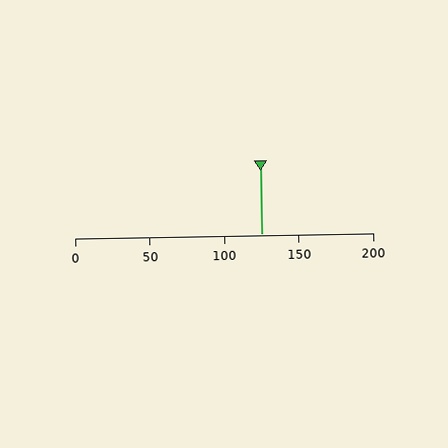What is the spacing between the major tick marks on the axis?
The major ticks are spaced 50 apart.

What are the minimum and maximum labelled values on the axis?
The axis runs from 0 to 200.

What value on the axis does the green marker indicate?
The marker indicates approximately 125.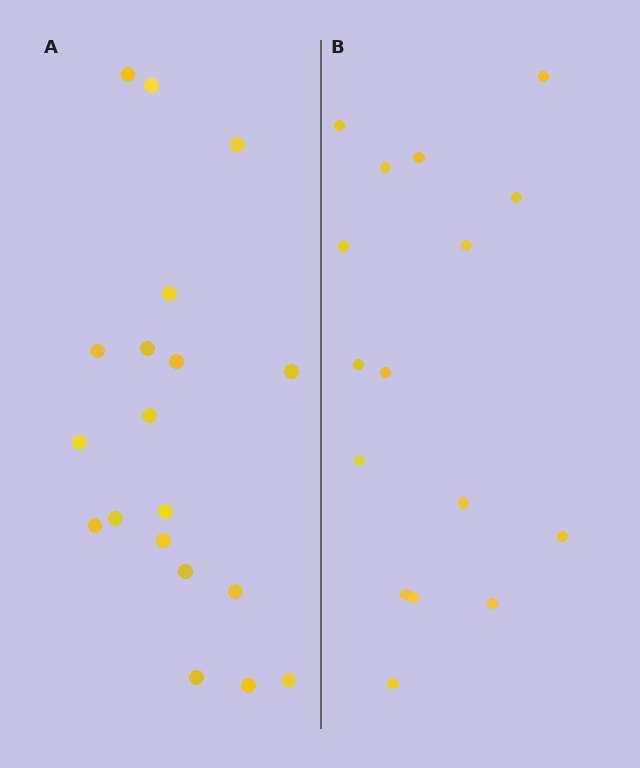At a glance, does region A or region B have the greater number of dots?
Region A (the left region) has more dots.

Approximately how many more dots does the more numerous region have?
Region A has just a few more — roughly 2 or 3 more dots than region B.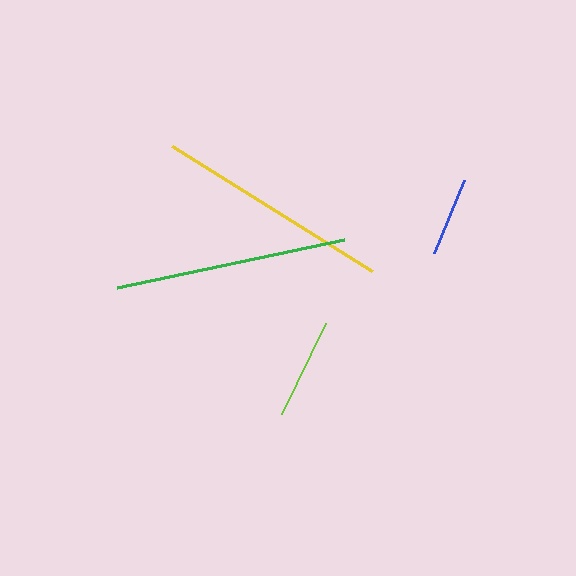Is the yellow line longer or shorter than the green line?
The yellow line is longer than the green line.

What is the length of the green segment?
The green segment is approximately 232 pixels long.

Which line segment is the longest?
The yellow line is the longest at approximately 236 pixels.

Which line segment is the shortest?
The blue line is the shortest at approximately 79 pixels.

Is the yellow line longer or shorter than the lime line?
The yellow line is longer than the lime line.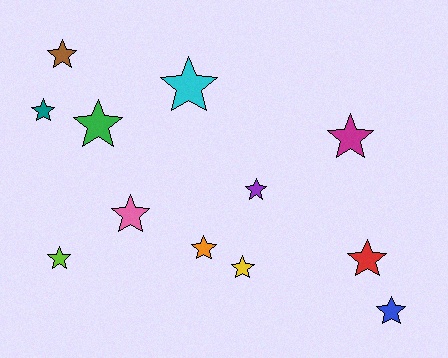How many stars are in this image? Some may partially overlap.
There are 12 stars.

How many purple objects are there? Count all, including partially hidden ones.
There is 1 purple object.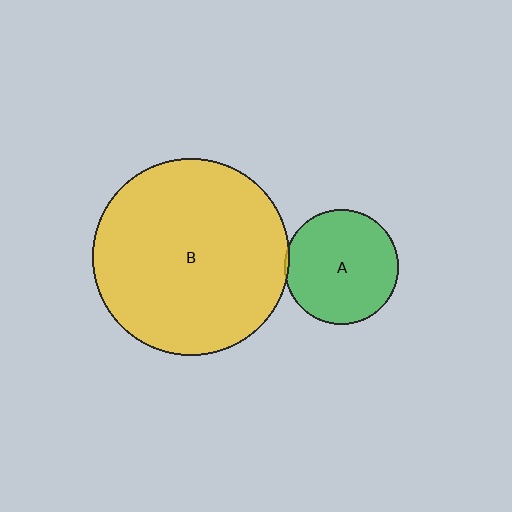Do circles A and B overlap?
Yes.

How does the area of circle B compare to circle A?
Approximately 2.9 times.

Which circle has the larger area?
Circle B (yellow).